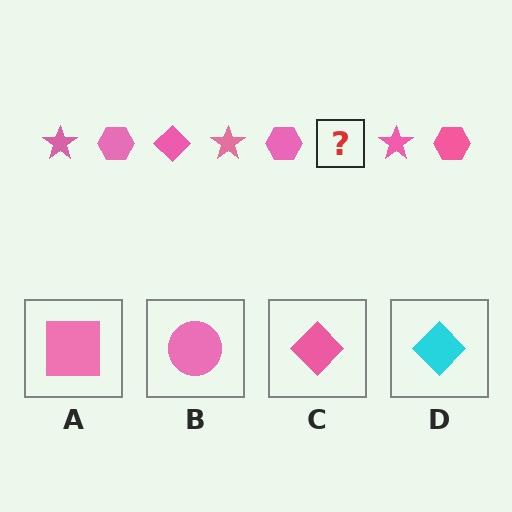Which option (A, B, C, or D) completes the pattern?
C.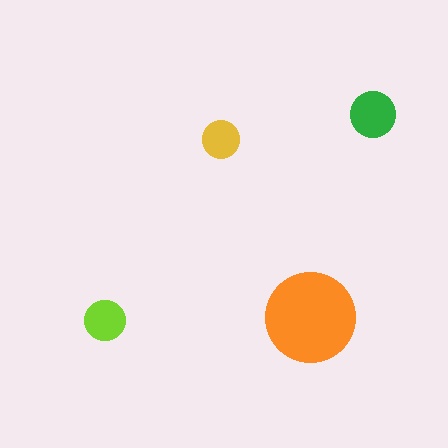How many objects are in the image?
There are 4 objects in the image.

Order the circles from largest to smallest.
the orange one, the green one, the lime one, the yellow one.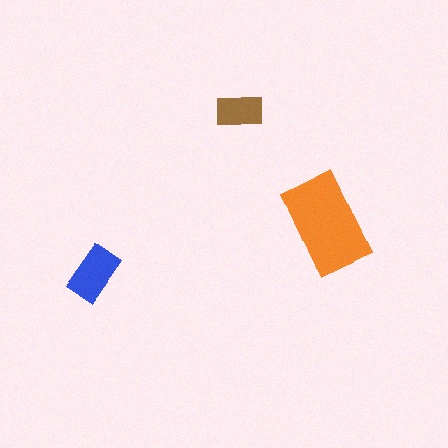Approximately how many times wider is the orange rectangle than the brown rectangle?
About 2 times wider.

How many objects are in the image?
There are 3 objects in the image.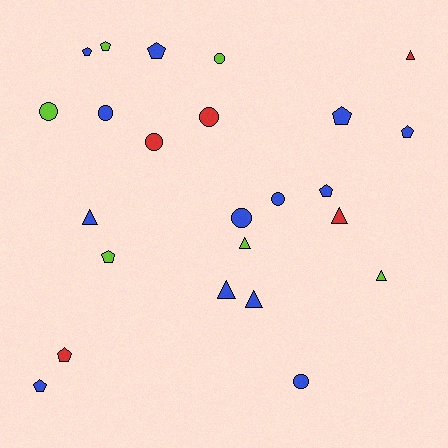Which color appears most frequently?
Blue, with 13 objects.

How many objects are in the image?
There are 24 objects.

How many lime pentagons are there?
There are 2 lime pentagons.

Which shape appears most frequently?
Pentagon, with 9 objects.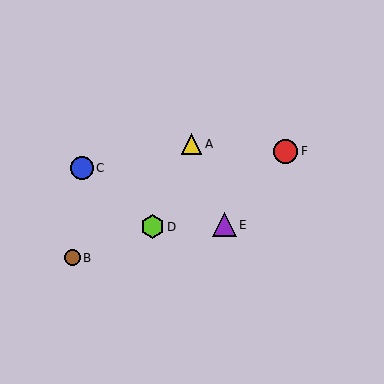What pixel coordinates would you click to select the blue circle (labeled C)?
Click at (82, 168) to select the blue circle C.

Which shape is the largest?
The red circle (labeled F) is the largest.